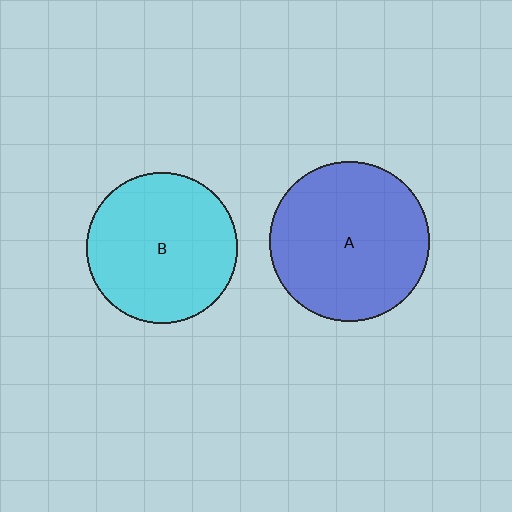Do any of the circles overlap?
No, none of the circles overlap.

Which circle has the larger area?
Circle A (blue).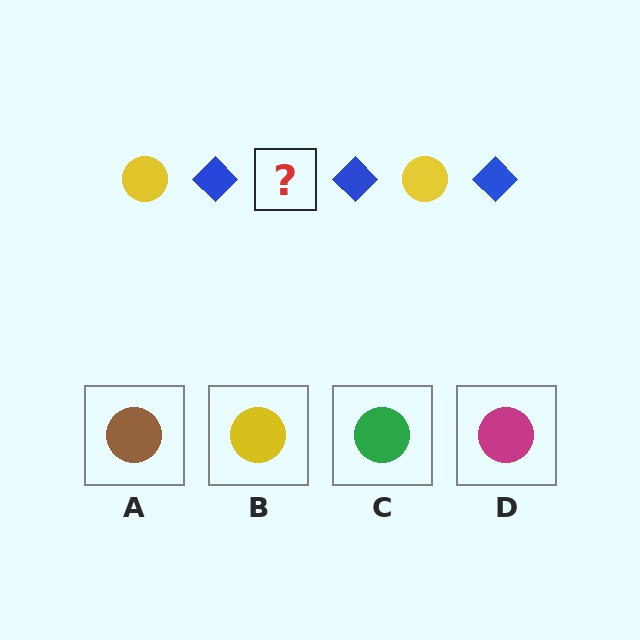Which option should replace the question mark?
Option B.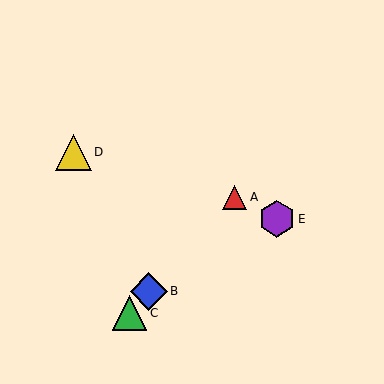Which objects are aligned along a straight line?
Objects A, B, C are aligned along a straight line.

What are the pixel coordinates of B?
Object B is at (149, 291).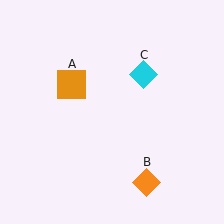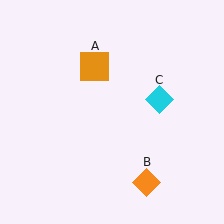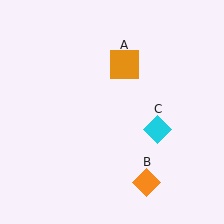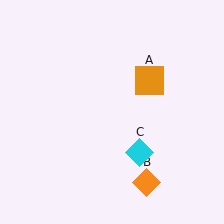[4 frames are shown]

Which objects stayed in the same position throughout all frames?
Orange diamond (object B) remained stationary.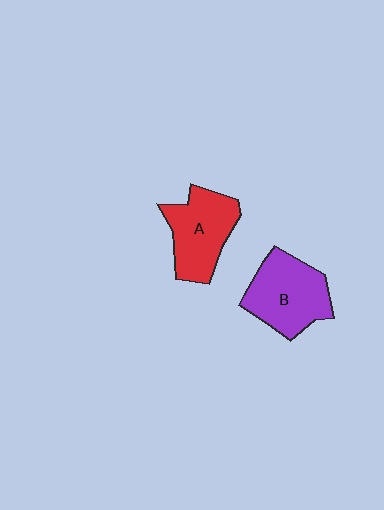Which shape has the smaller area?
Shape A (red).